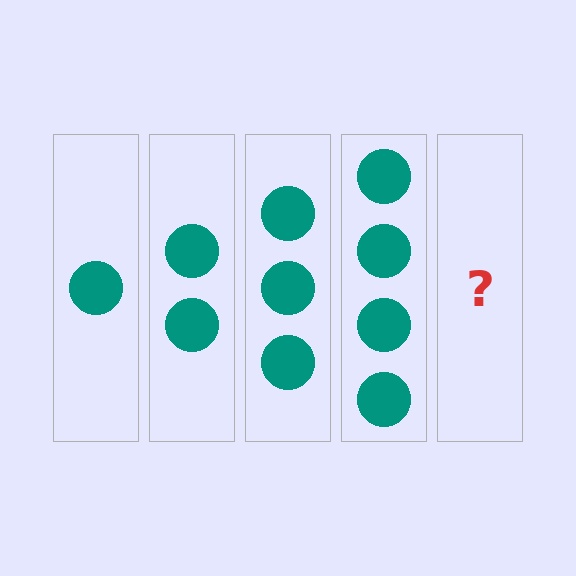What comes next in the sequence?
The next element should be 5 circles.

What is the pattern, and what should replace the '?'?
The pattern is that each step adds one more circle. The '?' should be 5 circles.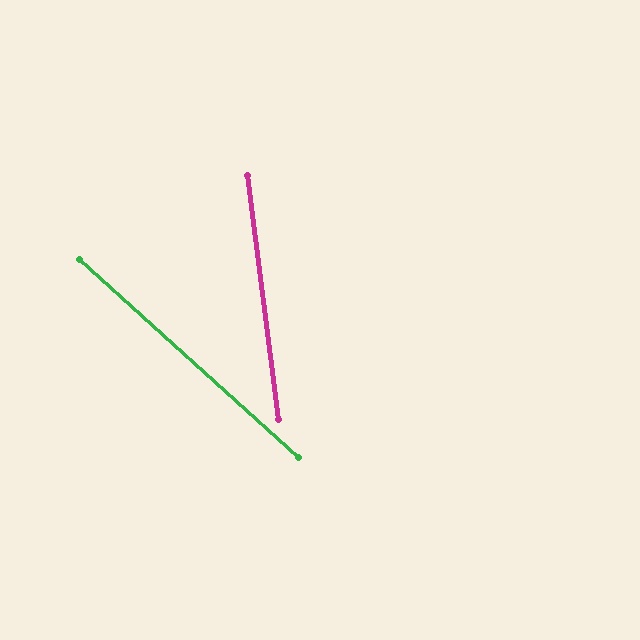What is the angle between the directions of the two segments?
Approximately 41 degrees.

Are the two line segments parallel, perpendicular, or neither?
Neither parallel nor perpendicular — they differ by about 41°.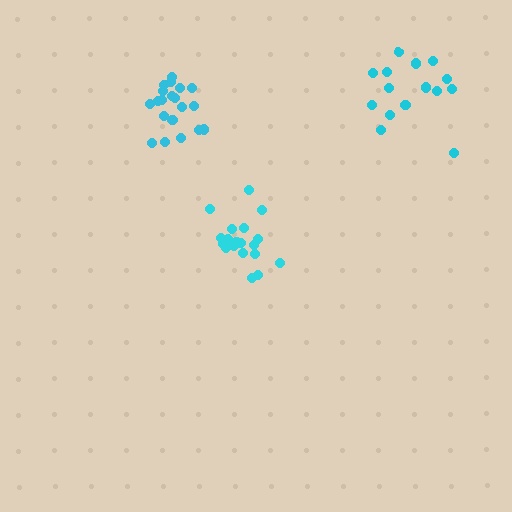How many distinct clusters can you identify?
There are 3 distinct clusters.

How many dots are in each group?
Group 1: 20 dots, Group 2: 16 dots, Group 3: 20 dots (56 total).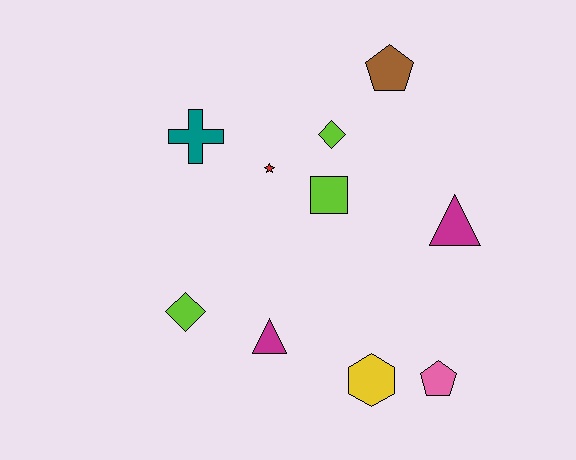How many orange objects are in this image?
There are no orange objects.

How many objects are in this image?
There are 10 objects.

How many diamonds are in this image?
There are 2 diamonds.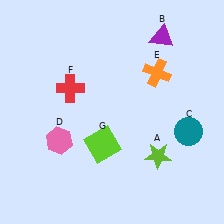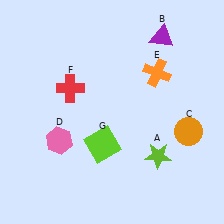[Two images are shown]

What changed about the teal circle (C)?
In Image 1, C is teal. In Image 2, it changed to orange.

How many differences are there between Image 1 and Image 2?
There is 1 difference between the two images.